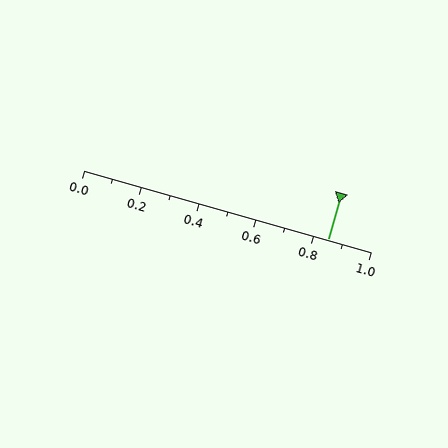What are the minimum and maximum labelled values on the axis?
The axis runs from 0.0 to 1.0.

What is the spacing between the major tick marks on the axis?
The major ticks are spaced 0.2 apart.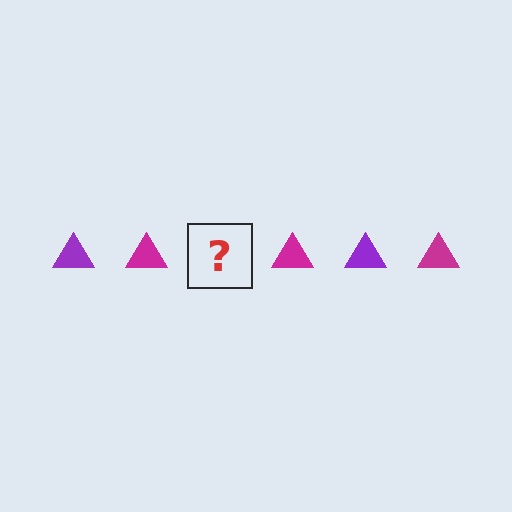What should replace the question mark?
The question mark should be replaced with a purple triangle.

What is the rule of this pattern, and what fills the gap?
The rule is that the pattern cycles through purple, magenta triangles. The gap should be filled with a purple triangle.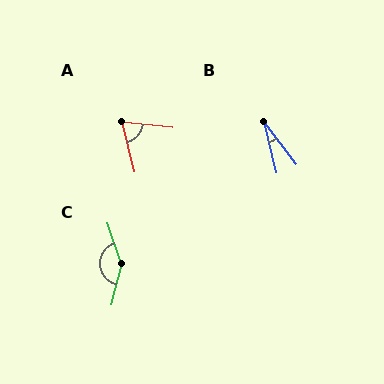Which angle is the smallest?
B, at approximately 24 degrees.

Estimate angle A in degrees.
Approximately 70 degrees.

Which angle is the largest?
C, at approximately 147 degrees.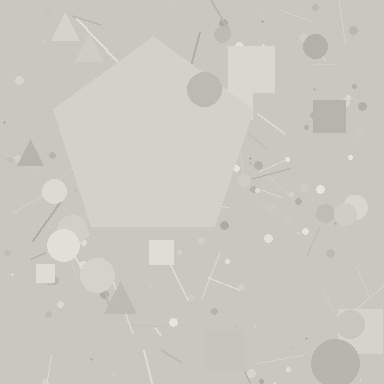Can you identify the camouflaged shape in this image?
The camouflaged shape is a pentagon.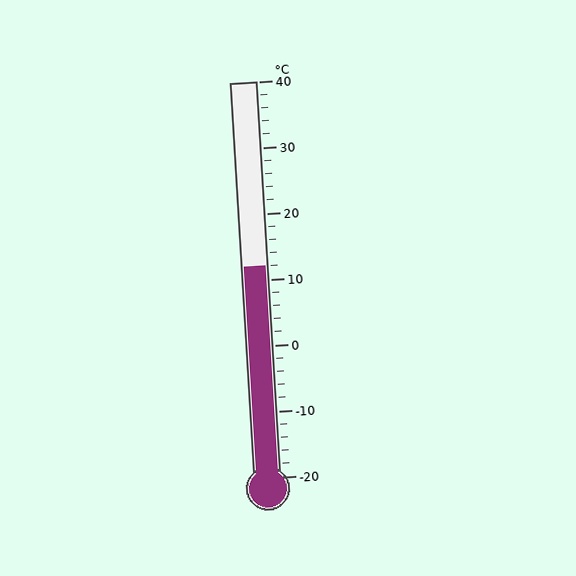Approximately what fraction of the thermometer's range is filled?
The thermometer is filled to approximately 55% of its range.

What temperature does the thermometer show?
The thermometer shows approximately 12°C.